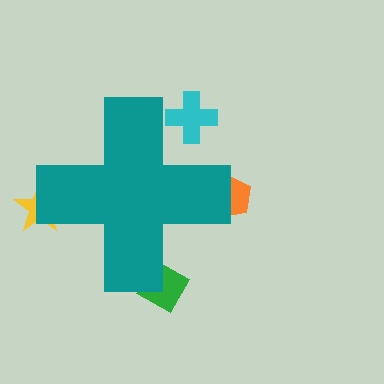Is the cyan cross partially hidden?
Yes, the cyan cross is partially hidden behind the teal cross.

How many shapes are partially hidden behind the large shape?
4 shapes are partially hidden.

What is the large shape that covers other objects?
A teal cross.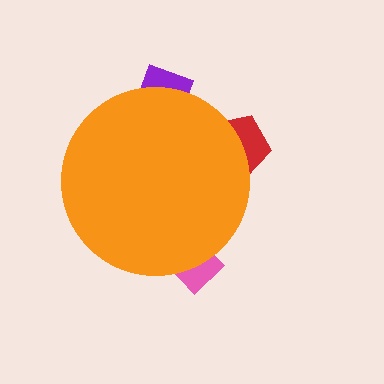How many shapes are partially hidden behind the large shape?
3 shapes are partially hidden.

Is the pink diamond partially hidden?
Yes, the pink diamond is partially hidden behind the orange circle.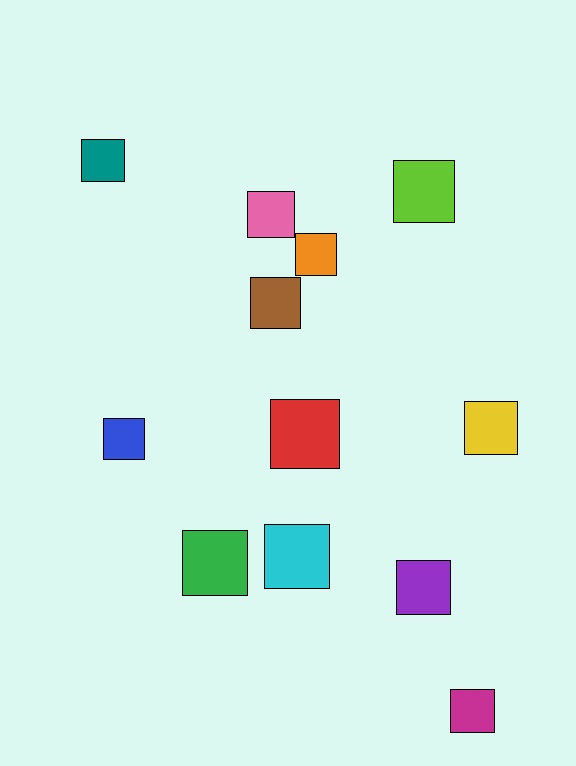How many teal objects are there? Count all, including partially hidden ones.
There is 1 teal object.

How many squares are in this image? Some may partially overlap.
There are 12 squares.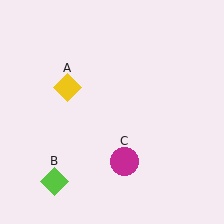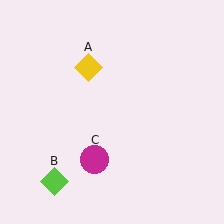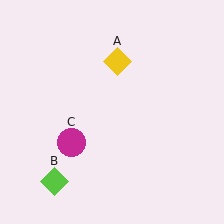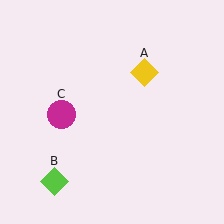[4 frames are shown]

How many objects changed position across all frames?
2 objects changed position: yellow diamond (object A), magenta circle (object C).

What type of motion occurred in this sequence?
The yellow diamond (object A), magenta circle (object C) rotated clockwise around the center of the scene.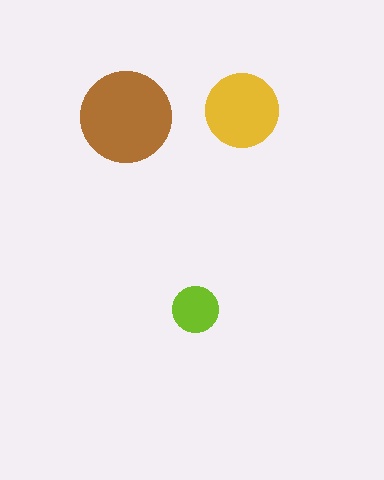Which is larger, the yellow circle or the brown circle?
The brown one.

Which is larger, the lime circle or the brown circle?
The brown one.